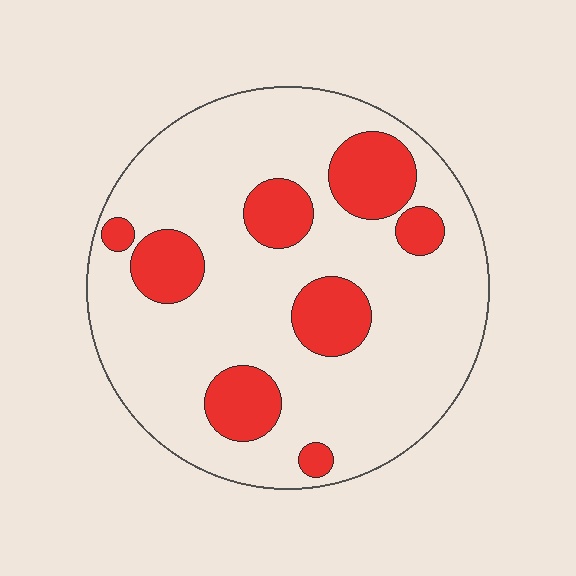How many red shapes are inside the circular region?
8.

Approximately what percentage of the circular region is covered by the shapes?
Approximately 20%.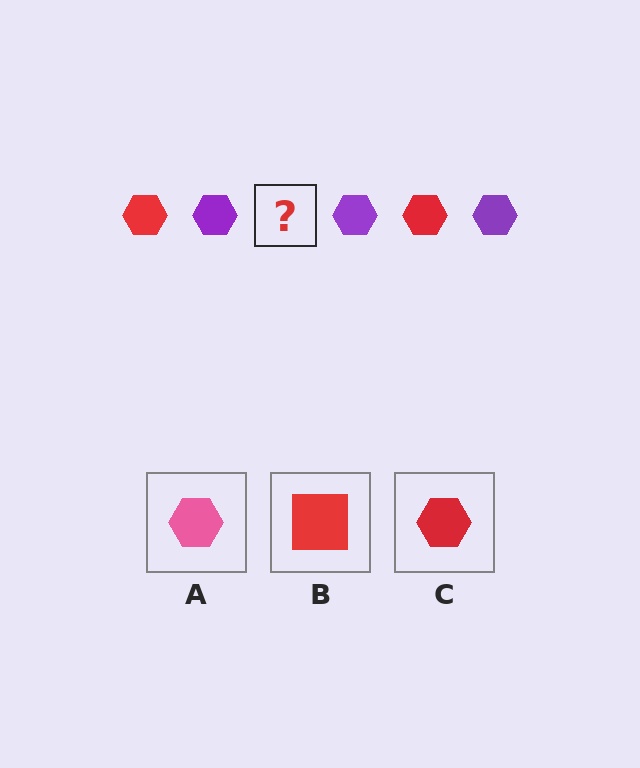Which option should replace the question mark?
Option C.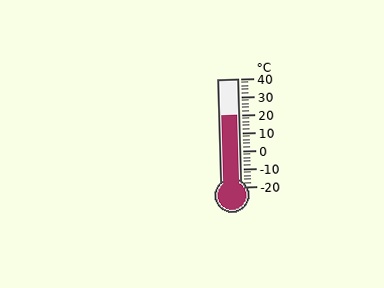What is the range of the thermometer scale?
The thermometer scale ranges from -20°C to 40°C.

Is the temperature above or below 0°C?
The temperature is above 0°C.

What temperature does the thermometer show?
The thermometer shows approximately 20°C.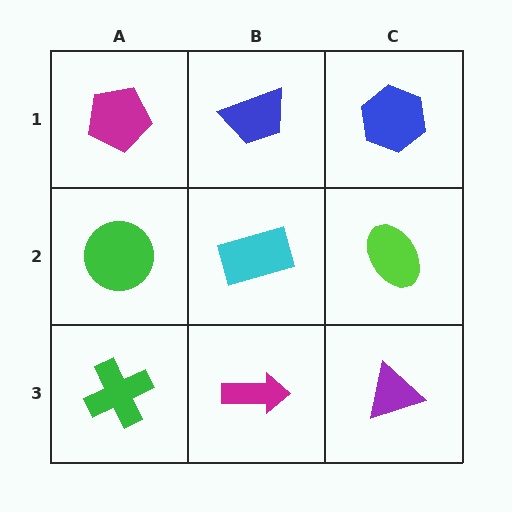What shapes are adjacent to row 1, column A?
A green circle (row 2, column A), a blue trapezoid (row 1, column B).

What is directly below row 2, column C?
A purple triangle.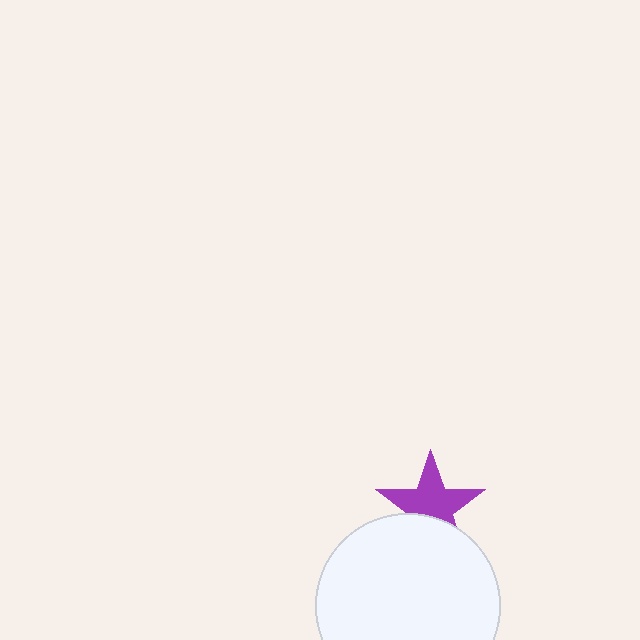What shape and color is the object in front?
The object in front is a white circle.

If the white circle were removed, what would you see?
You would see the complete purple star.